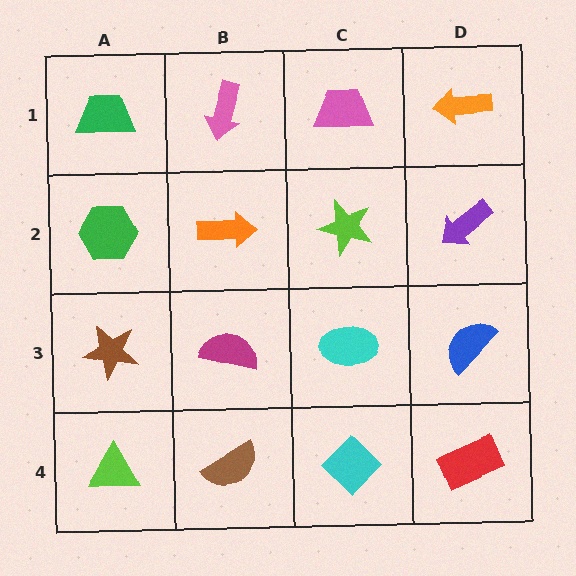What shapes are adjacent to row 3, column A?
A green hexagon (row 2, column A), a lime triangle (row 4, column A), a magenta semicircle (row 3, column B).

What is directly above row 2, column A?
A green trapezoid.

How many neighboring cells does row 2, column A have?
3.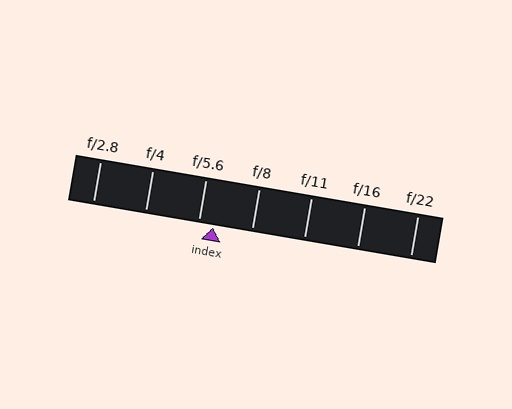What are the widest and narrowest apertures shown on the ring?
The widest aperture shown is f/2.8 and the narrowest is f/22.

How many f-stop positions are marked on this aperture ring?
There are 7 f-stop positions marked.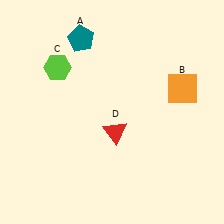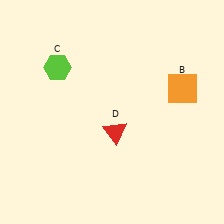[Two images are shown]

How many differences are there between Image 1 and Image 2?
There is 1 difference between the two images.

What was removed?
The teal pentagon (A) was removed in Image 2.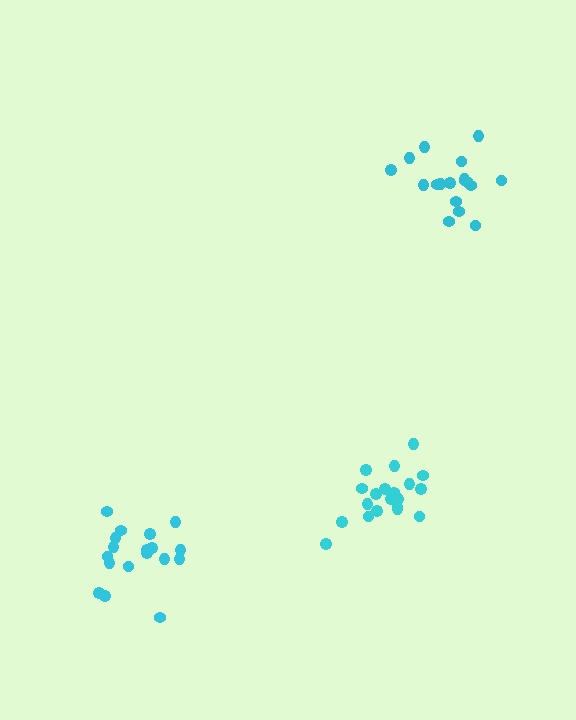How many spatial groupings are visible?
There are 3 spatial groupings.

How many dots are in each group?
Group 1: 21 dots, Group 2: 18 dots, Group 3: 18 dots (57 total).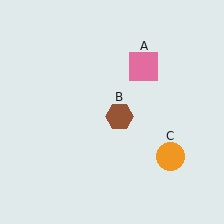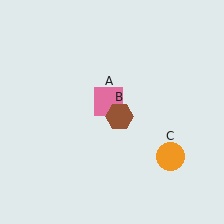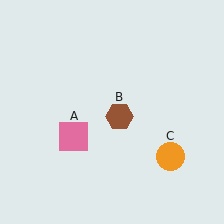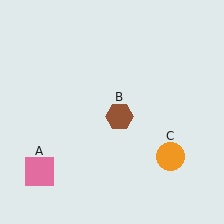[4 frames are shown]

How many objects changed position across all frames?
1 object changed position: pink square (object A).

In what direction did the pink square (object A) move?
The pink square (object A) moved down and to the left.